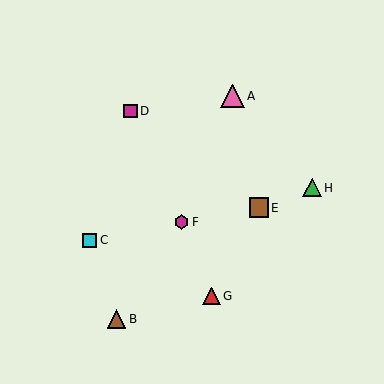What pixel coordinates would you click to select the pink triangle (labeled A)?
Click at (233, 96) to select the pink triangle A.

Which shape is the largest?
The pink triangle (labeled A) is the largest.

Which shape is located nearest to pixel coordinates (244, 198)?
The brown square (labeled E) at (259, 208) is nearest to that location.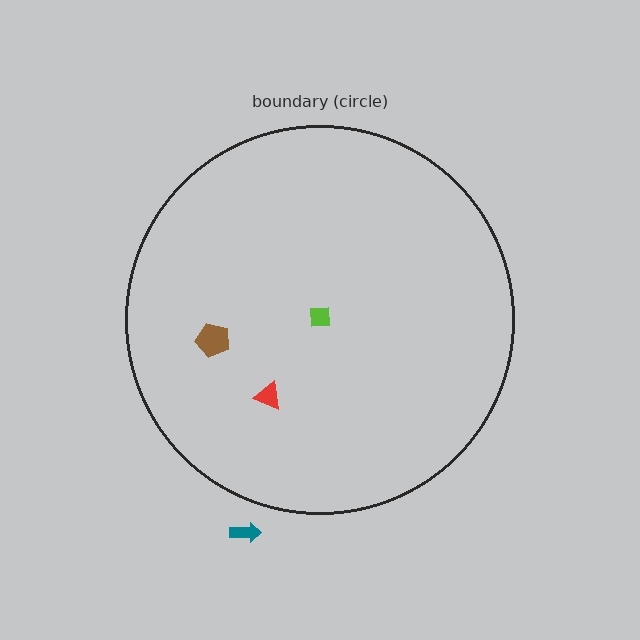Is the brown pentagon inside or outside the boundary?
Inside.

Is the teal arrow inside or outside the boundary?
Outside.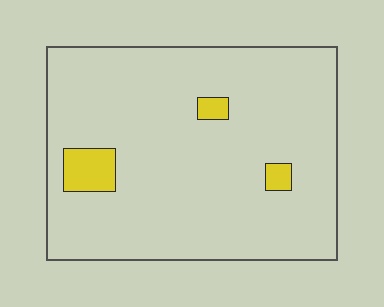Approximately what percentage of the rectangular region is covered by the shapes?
Approximately 5%.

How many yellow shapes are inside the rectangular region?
3.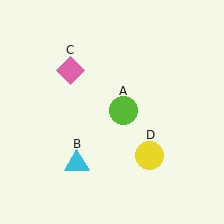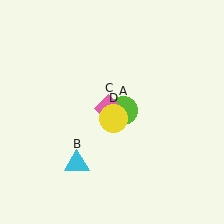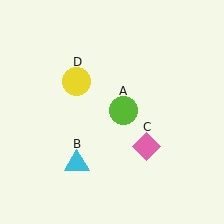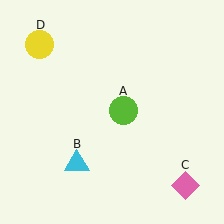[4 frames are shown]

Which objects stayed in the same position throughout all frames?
Lime circle (object A) and cyan triangle (object B) remained stationary.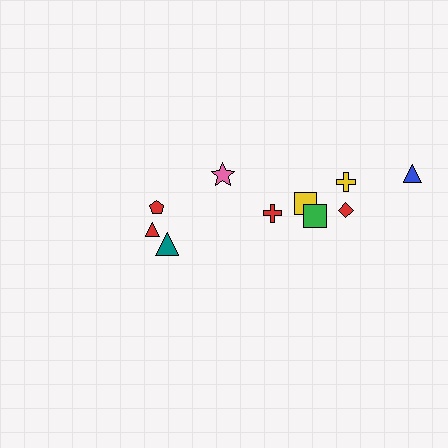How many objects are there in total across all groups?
There are 10 objects.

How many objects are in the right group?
There are 6 objects.